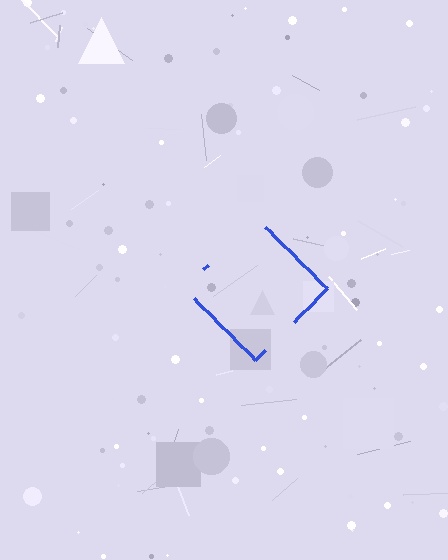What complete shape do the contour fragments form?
The contour fragments form a diamond.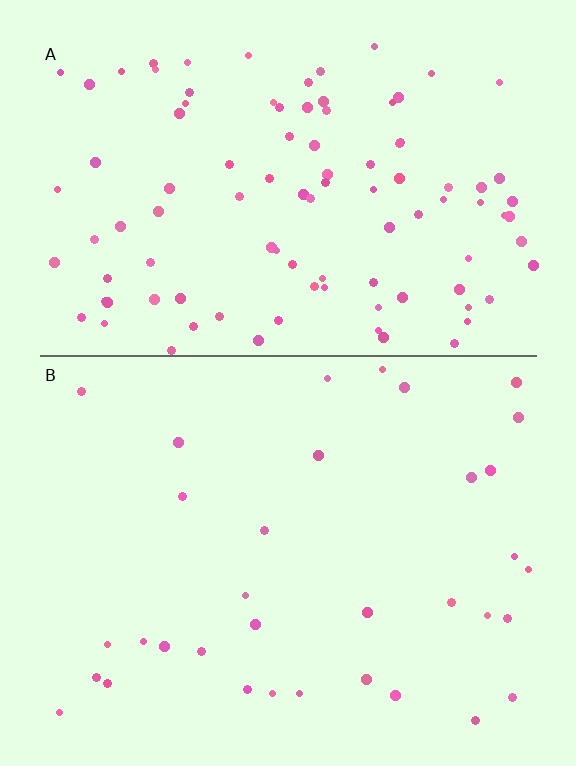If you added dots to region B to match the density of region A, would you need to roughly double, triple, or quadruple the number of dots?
Approximately triple.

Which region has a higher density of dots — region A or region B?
A (the top).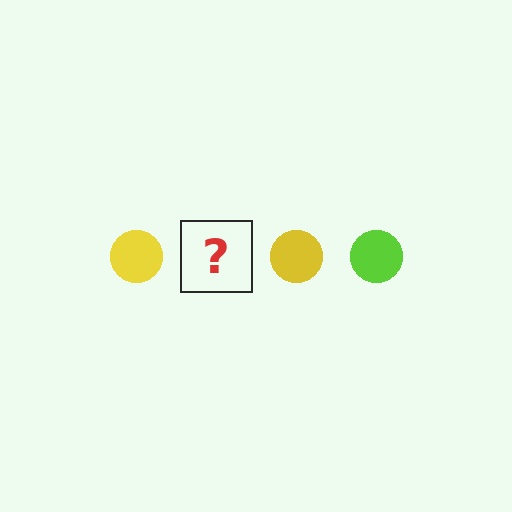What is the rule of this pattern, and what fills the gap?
The rule is that the pattern cycles through yellow, lime circles. The gap should be filled with a lime circle.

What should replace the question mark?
The question mark should be replaced with a lime circle.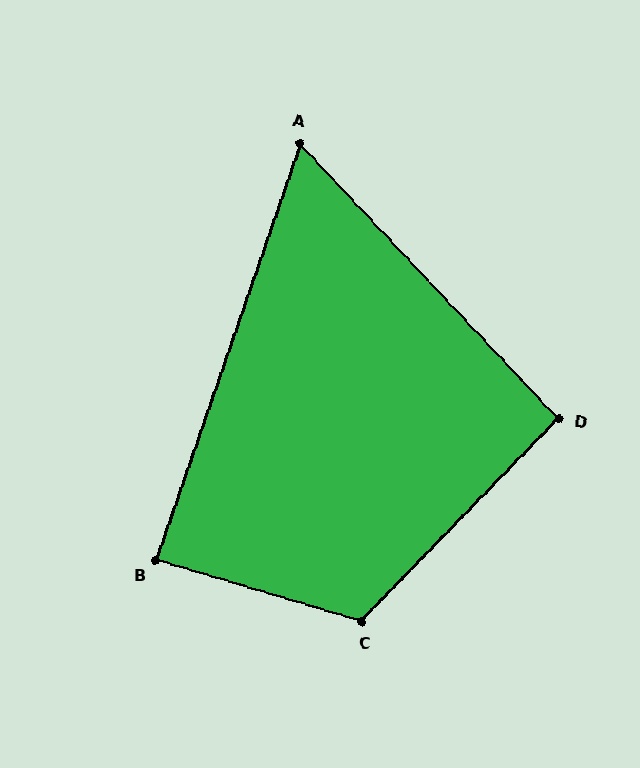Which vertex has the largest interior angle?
C, at approximately 118 degrees.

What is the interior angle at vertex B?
Approximately 87 degrees (approximately right).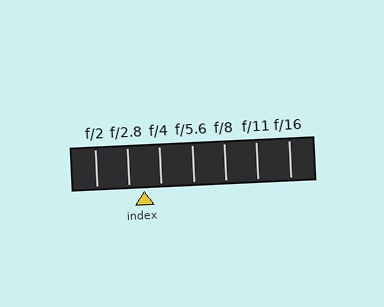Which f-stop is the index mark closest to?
The index mark is closest to f/2.8.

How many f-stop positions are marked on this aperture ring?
There are 7 f-stop positions marked.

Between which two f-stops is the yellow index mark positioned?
The index mark is between f/2.8 and f/4.